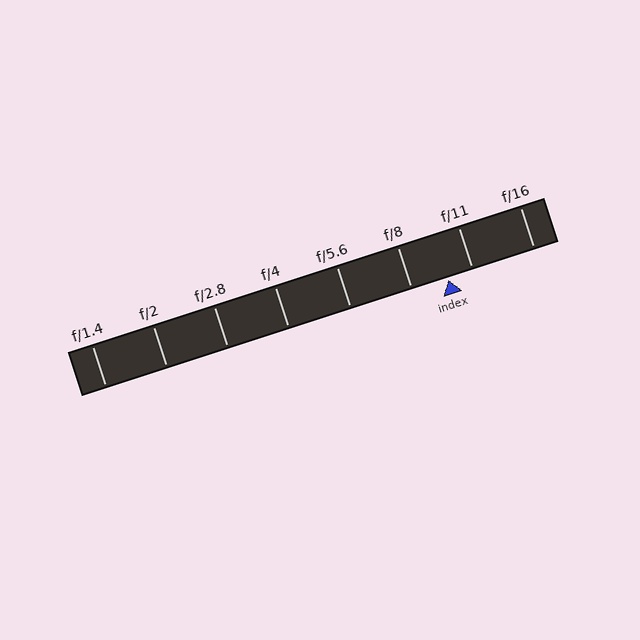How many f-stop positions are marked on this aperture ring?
There are 8 f-stop positions marked.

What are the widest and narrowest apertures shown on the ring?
The widest aperture shown is f/1.4 and the narrowest is f/16.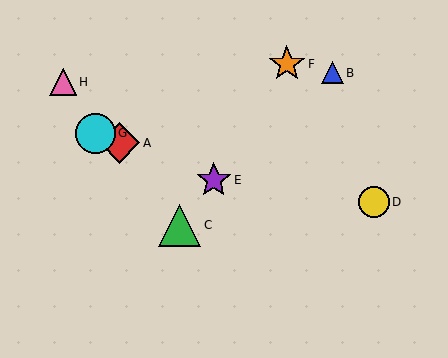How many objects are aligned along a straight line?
3 objects (A, E, G) are aligned along a straight line.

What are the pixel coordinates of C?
Object C is at (180, 225).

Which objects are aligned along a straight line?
Objects A, E, G are aligned along a straight line.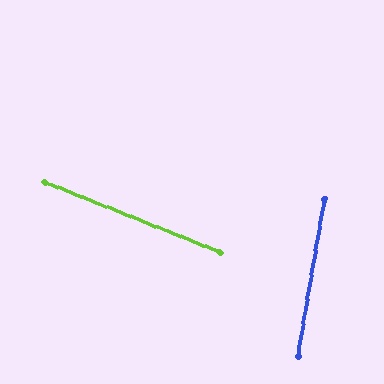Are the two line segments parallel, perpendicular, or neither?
Neither parallel nor perpendicular — they differ by about 78°.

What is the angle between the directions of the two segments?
Approximately 78 degrees.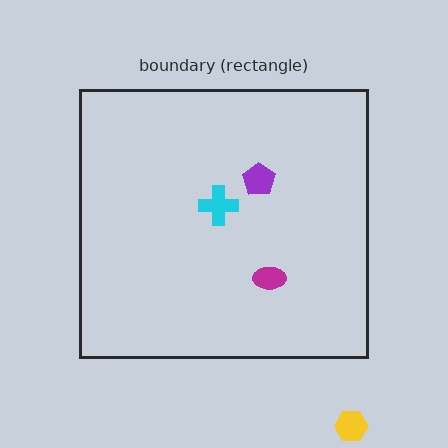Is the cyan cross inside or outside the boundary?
Inside.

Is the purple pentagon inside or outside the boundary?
Inside.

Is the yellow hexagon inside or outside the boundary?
Outside.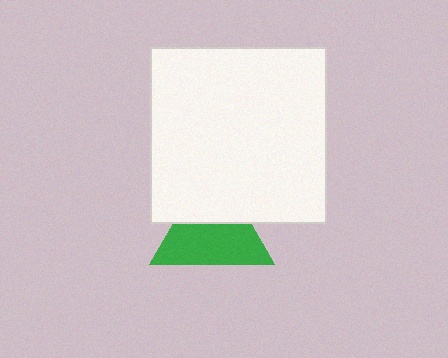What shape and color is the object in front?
The object in front is a white square.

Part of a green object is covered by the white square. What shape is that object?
It is a triangle.